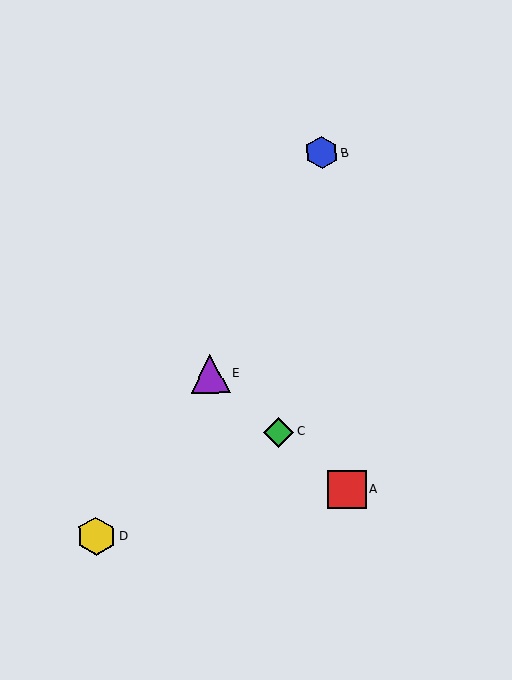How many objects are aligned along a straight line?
3 objects (A, C, E) are aligned along a straight line.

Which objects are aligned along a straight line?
Objects A, C, E are aligned along a straight line.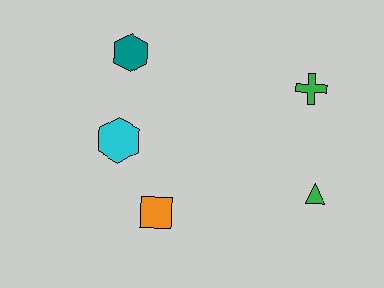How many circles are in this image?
There are no circles.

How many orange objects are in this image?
There is 1 orange object.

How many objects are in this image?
There are 5 objects.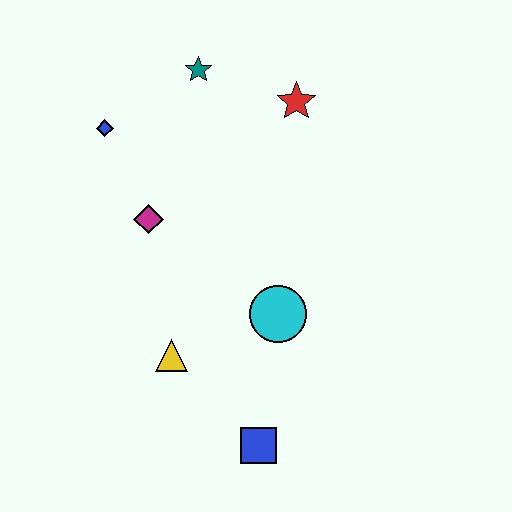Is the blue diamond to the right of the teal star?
No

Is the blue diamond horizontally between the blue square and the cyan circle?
No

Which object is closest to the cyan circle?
The yellow triangle is closest to the cyan circle.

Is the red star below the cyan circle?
No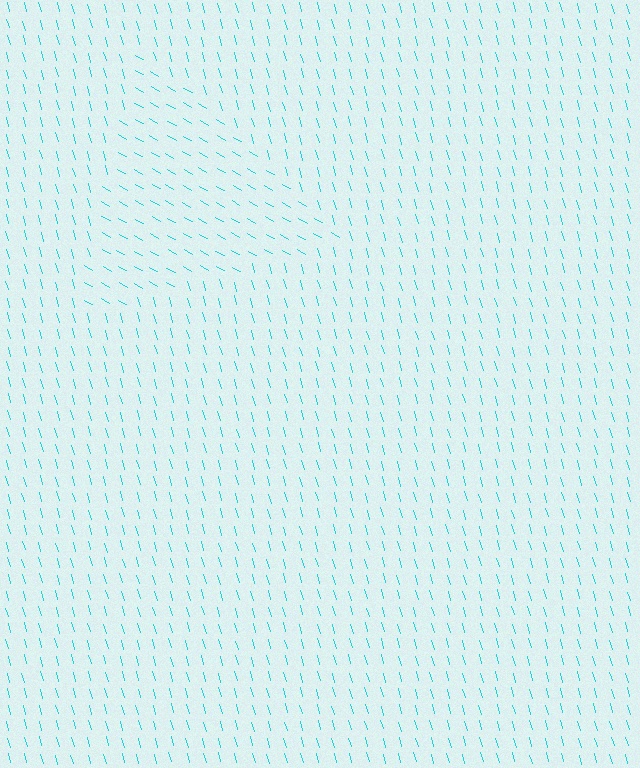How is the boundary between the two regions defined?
The boundary is defined purely by a change in line orientation (approximately 45 degrees difference). All lines are the same color and thickness.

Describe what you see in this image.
The image is filled with small cyan line segments. A triangle region in the image has lines oriented differently from the surrounding lines, creating a visible texture boundary.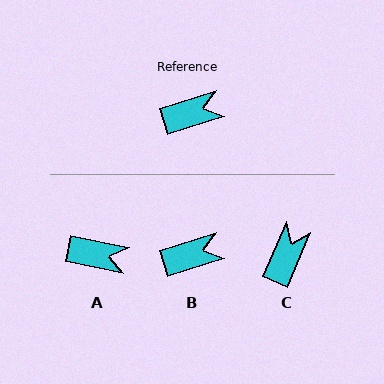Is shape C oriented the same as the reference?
No, it is off by about 49 degrees.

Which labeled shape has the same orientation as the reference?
B.